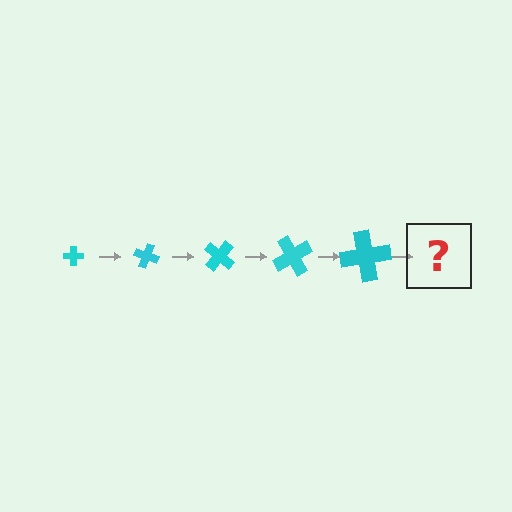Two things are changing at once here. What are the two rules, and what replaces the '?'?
The two rules are that the cross grows larger each step and it rotates 20 degrees each step. The '?' should be a cross, larger than the previous one and rotated 100 degrees from the start.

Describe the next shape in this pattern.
It should be a cross, larger than the previous one and rotated 100 degrees from the start.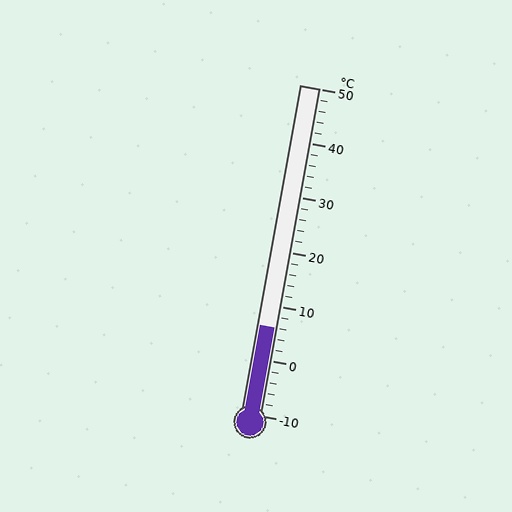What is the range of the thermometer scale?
The thermometer scale ranges from -10°C to 50°C.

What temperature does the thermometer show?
The thermometer shows approximately 6°C.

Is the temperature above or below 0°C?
The temperature is above 0°C.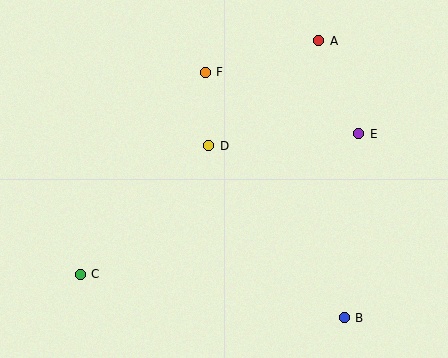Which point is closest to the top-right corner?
Point A is closest to the top-right corner.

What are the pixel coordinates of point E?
Point E is at (359, 134).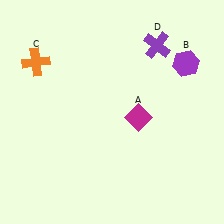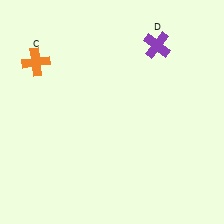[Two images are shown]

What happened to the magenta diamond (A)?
The magenta diamond (A) was removed in Image 2. It was in the bottom-right area of Image 1.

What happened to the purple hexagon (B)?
The purple hexagon (B) was removed in Image 2. It was in the top-right area of Image 1.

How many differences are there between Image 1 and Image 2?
There are 2 differences between the two images.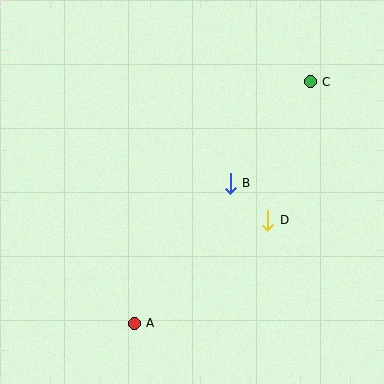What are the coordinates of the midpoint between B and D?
The midpoint between B and D is at (249, 202).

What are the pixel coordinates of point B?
Point B is at (230, 183).